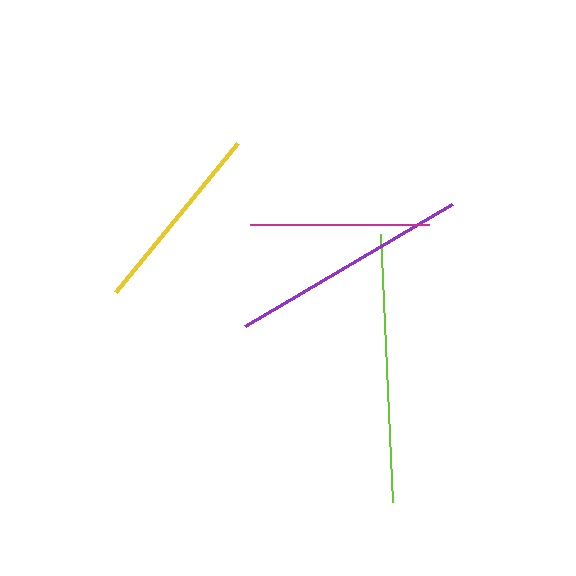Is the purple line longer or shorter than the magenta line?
The purple line is longer than the magenta line.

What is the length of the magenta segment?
The magenta segment is approximately 180 pixels long.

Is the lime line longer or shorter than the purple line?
The lime line is longer than the purple line.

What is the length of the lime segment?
The lime segment is approximately 269 pixels long.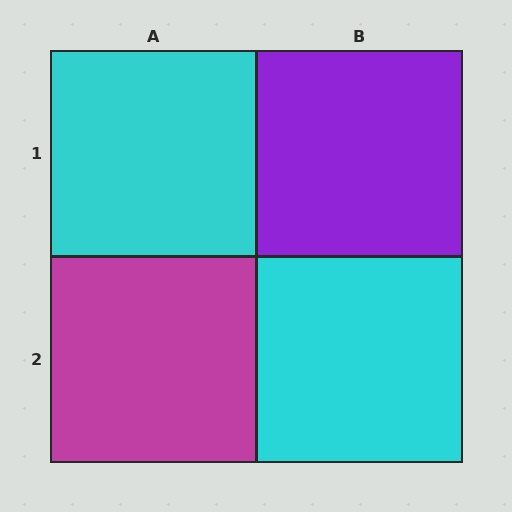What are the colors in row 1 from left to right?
Cyan, purple.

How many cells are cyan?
2 cells are cyan.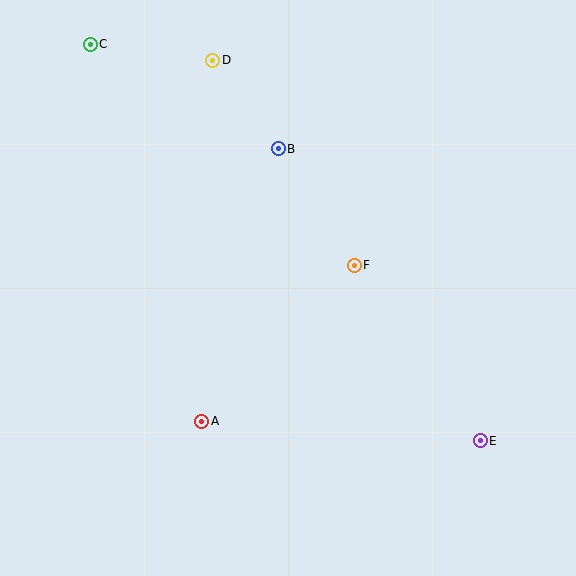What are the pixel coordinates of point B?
Point B is at (278, 149).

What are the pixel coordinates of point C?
Point C is at (90, 44).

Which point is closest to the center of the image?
Point F at (354, 265) is closest to the center.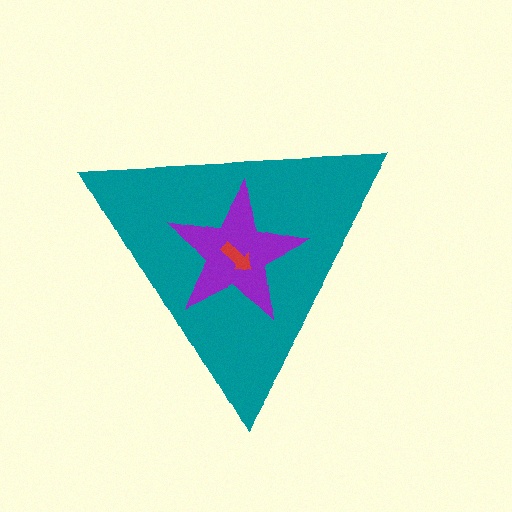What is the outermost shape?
The teal triangle.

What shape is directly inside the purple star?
The red arrow.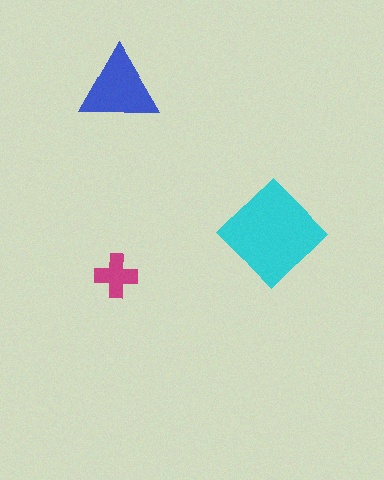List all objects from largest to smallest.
The cyan diamond, the blue triangle, the magenta cross.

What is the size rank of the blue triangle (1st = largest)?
2nd.